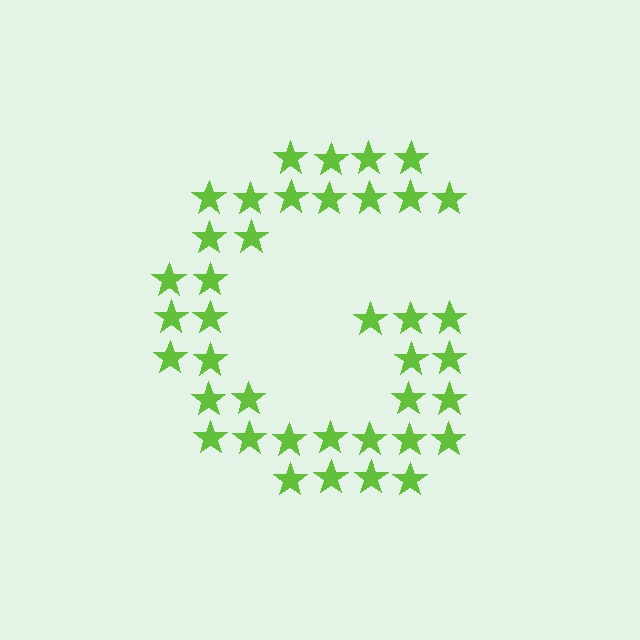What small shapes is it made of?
It is made of small stars.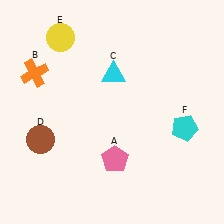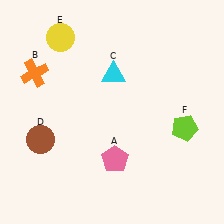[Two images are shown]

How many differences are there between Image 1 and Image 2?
There is 1 difference between the two images.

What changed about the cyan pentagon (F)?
In Image 1, F is cyan. In Image 2, it changed to lime.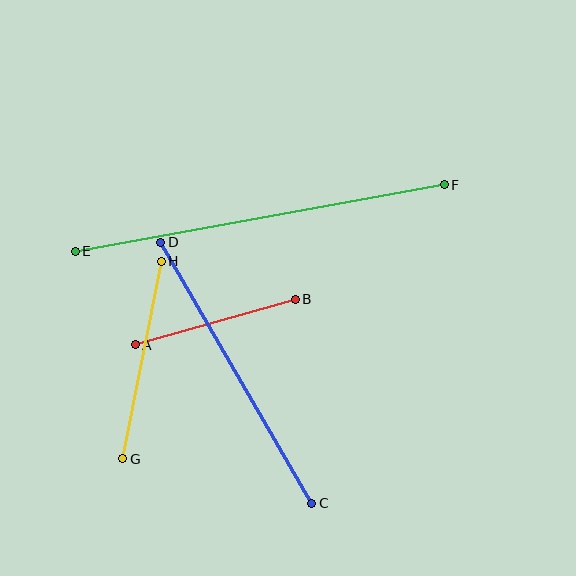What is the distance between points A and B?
The distance is approximately 166 pixels.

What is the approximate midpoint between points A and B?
The midpoint is at approximately (215, 322) pixels.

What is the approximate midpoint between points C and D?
The midpoint is at approximately (236, 373) pixels.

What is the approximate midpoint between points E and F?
The midpoint is at approximately (260, 218) pixels.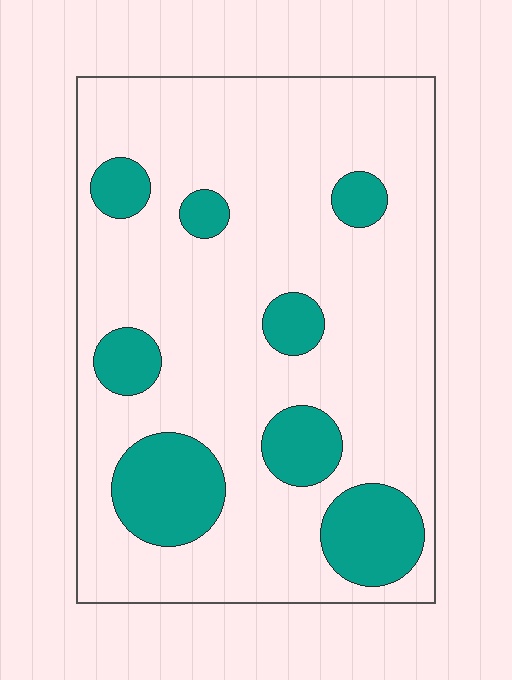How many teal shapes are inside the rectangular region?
8.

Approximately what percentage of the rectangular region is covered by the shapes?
Approximately 20%.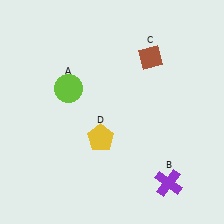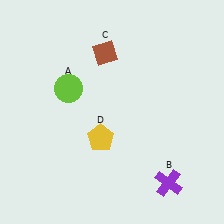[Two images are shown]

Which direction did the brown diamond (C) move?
The brown diamond (C) moved left.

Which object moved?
The brown diamond (C) moved left.